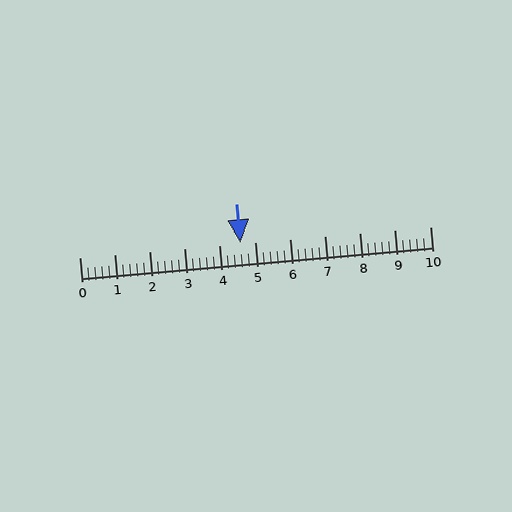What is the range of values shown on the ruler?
The ruler shows values from 0 to 10.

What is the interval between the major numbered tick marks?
The major tick marks are spaced 1 units apart.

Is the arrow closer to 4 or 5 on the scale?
The arrow is closer to 5.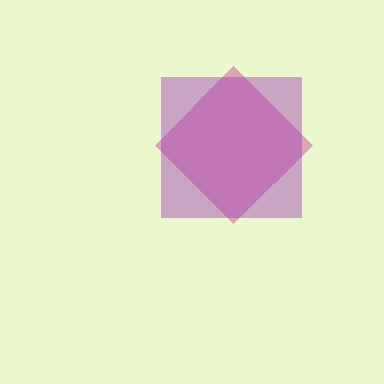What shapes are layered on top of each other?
The layered shapes are: a magenta diamond, a purple square.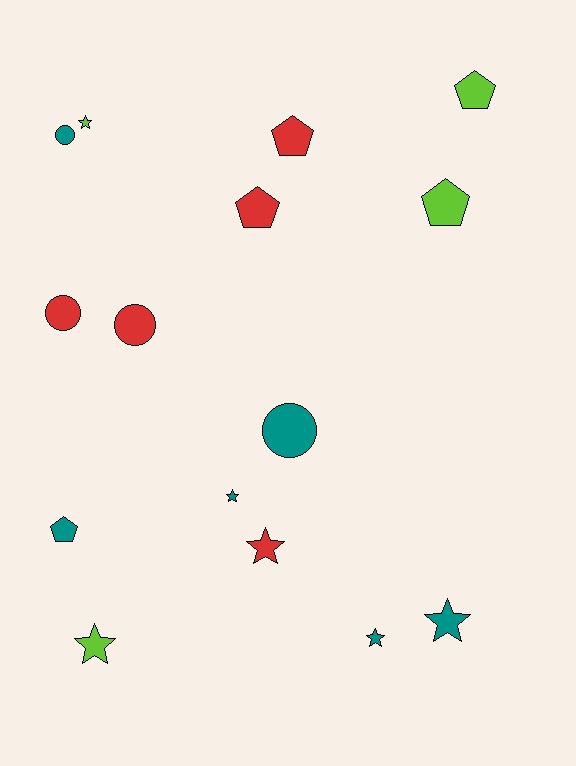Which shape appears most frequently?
Star, with 6 objects.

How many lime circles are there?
There are no lime circles.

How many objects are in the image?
There are 15 objects.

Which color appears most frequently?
Teal, with 6 objects.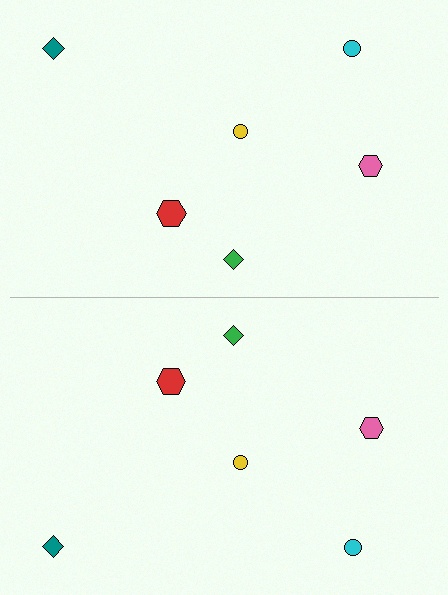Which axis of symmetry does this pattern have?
The pattern has a horizontal axis of symmetry running through the center of the image.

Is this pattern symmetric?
Yes, this pattern has bilateral (reflection) symmetry.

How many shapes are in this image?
There are 12 shapes in this image.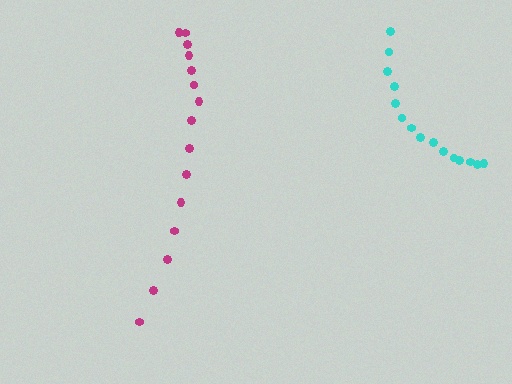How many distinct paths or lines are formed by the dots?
There are 2 distinct paths.